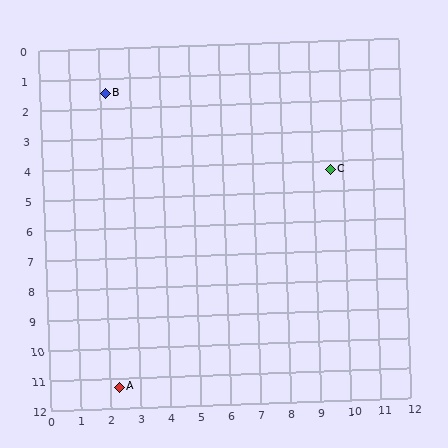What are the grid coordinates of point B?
Point B is at approximately (2.2, 1.5).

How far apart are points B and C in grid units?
Points B and C are about 7.9 grid units apart.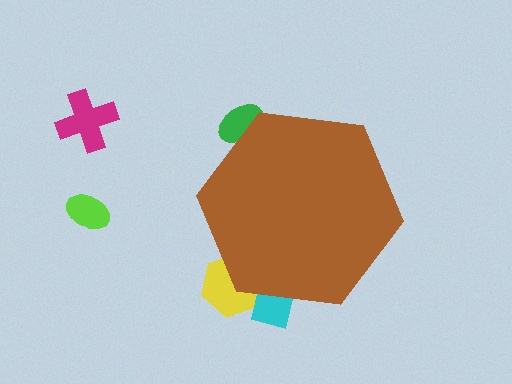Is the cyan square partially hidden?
Yes, the cyan square is partially hidden behind the brown hexagon.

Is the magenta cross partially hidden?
No, the magenta cross is fully visible.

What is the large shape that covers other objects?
A brown hexagon.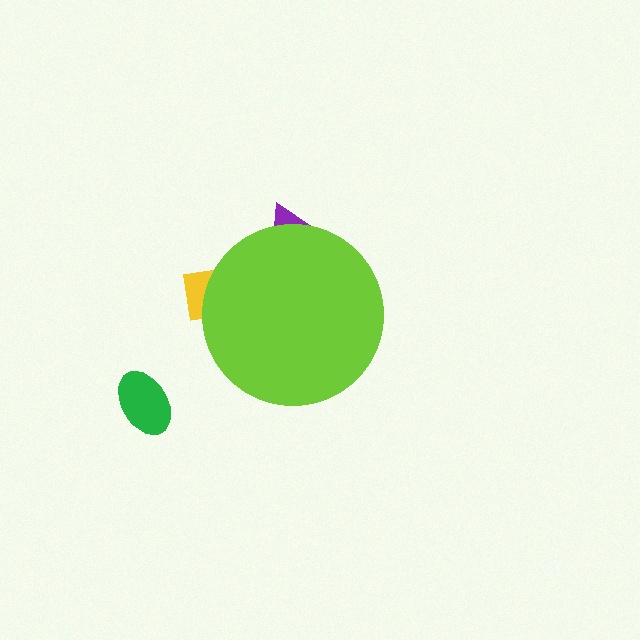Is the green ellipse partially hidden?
No, the green ellipse is fully visible.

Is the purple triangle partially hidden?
Yes, the purple triangle is partially hidden behind the lime circle.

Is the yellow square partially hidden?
Yes, the yellow square is partially hidden behind the lime circle.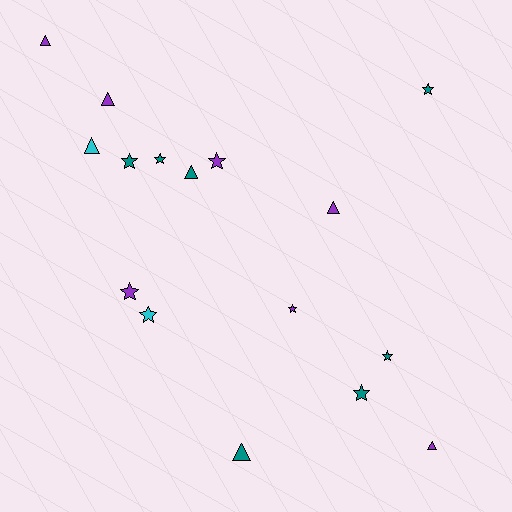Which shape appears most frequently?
Star, with 9 objects.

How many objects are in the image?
There are 16 objects.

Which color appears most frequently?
Teal, with 7 objects.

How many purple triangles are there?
There are 4 purple triangles.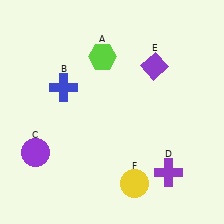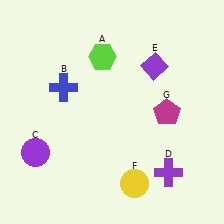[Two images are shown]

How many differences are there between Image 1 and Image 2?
There is 1 difference between the two images.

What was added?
A magenta pentagon (G) was added in Image 2.